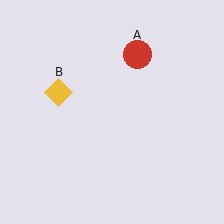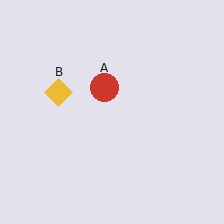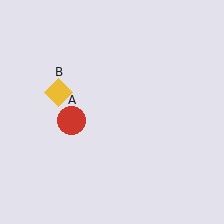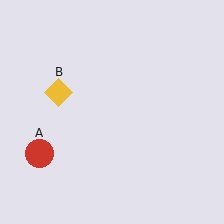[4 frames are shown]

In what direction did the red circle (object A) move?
The red circle (object A) moved down and to the left.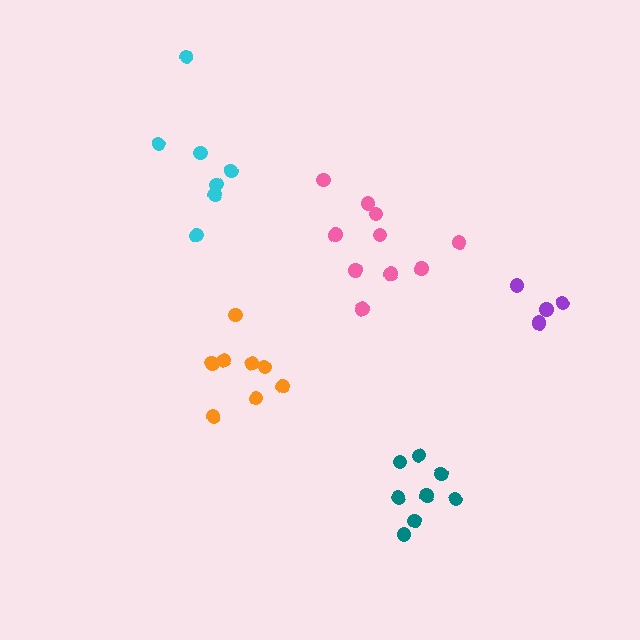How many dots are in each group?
Group 1: 8 dots, Group 2: 10 dots, Group 3: 8 dots, Group 4: 5 dots, Group 5: 7 dots (38 total).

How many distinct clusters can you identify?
There are 5 distinct clusters.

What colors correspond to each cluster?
The clusters are colored: teal, pink, orange, purple, cyan.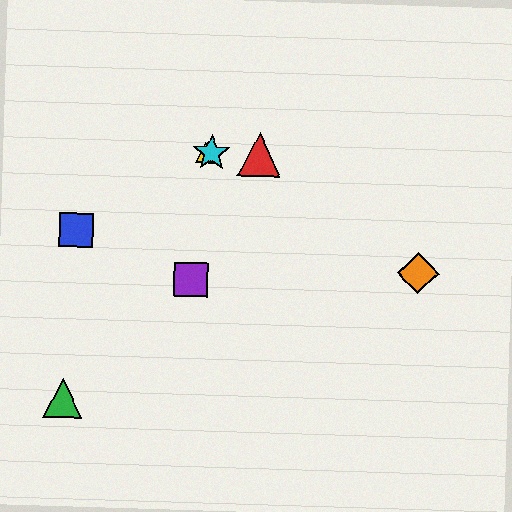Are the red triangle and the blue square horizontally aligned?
No, the red triangle is at y≈155 and the blue square is at y≈230.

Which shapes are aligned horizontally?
The red triangle, the yellow triangle, the cyan star are aligned horizontally.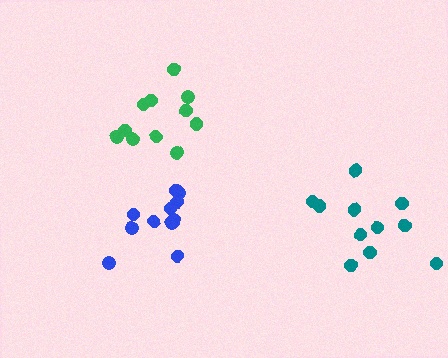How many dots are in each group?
Group 1: 11 dots, Group 2: 11 dots, Group 3: 11 dots (33 total).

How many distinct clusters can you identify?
There are 3 distinct clusters.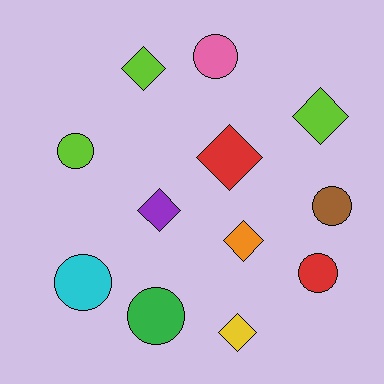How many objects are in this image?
There are 12 objects.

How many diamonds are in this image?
There are 6 diamonds.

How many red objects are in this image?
There are 2 red objects.